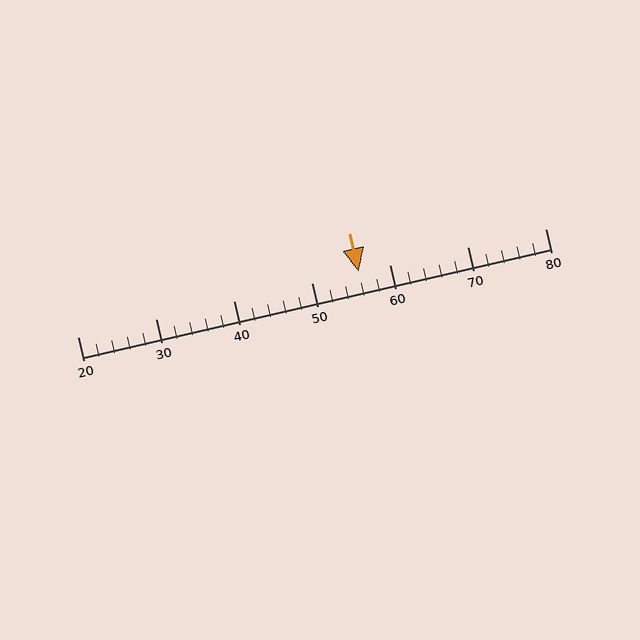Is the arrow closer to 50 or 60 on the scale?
The arrow is closer to 60.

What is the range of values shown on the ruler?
The ruler shows values from 20 to 80.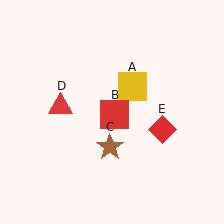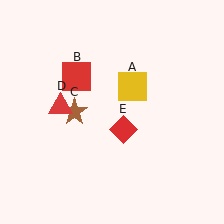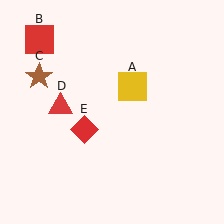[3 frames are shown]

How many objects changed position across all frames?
3 objects changed position: red square (object B), brown star (object C), red diamond (object E).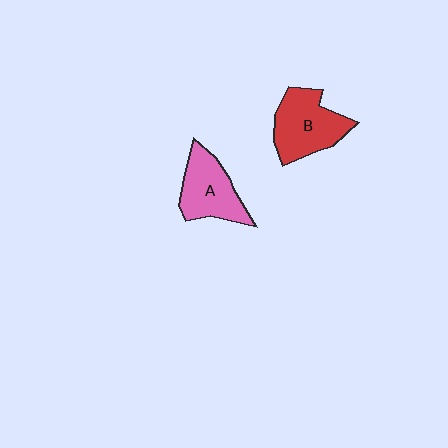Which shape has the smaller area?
Shape A (pink).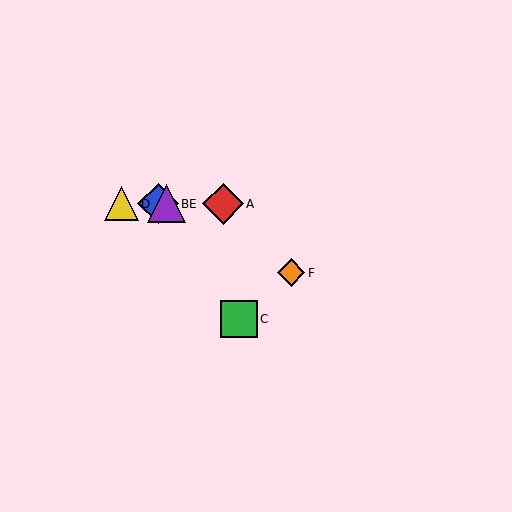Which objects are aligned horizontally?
Objects A, B, D, E are aligned horizontally.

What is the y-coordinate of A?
Object A is at y≈204.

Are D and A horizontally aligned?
Yes, both are at y≈204.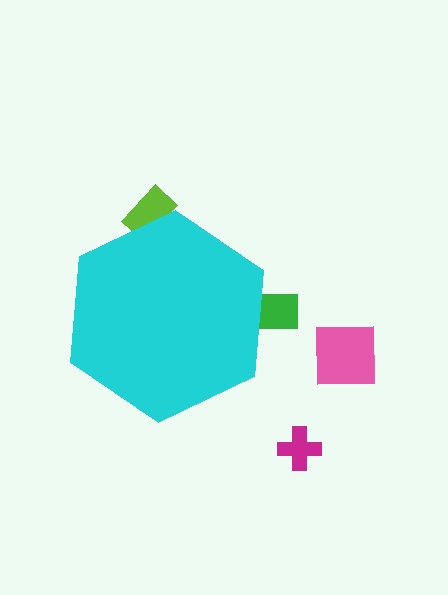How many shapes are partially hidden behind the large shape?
2 shapes are partially hidden.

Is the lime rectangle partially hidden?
Yes, the lime rectangle is partially hidden behind the cyan hexagon.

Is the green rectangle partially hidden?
Yes, the green rectangle is partially hidden behind the cyan hexagon.